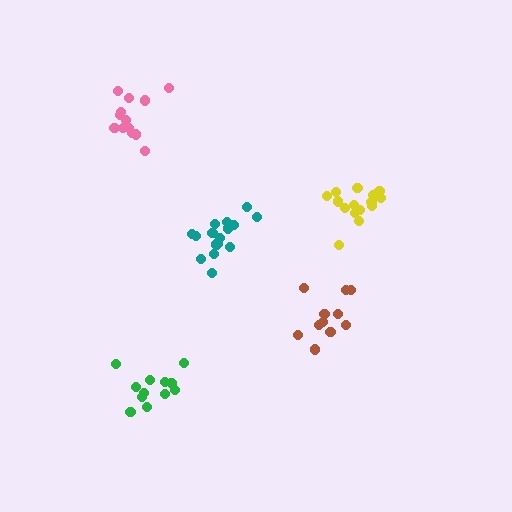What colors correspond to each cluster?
The clusters are colored: teal, green, yellow, brown, pink.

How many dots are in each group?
Group 1: 16 dots, Group 2: 12 dots, Group 3: 15 dots, Group 4: 11 dots, Group 5: 13 dots (67 total).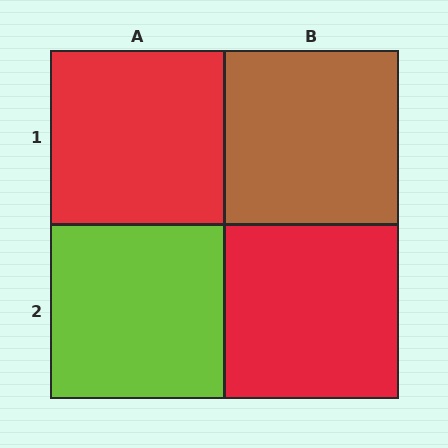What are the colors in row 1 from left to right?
Red, brown.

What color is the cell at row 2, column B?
Red.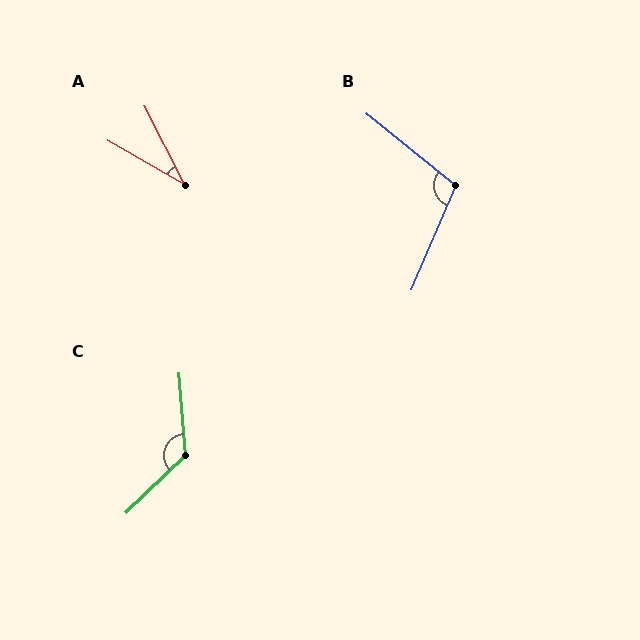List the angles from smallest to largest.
A (34°), B (106°), C (130°).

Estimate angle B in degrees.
Approximately 106 degrees.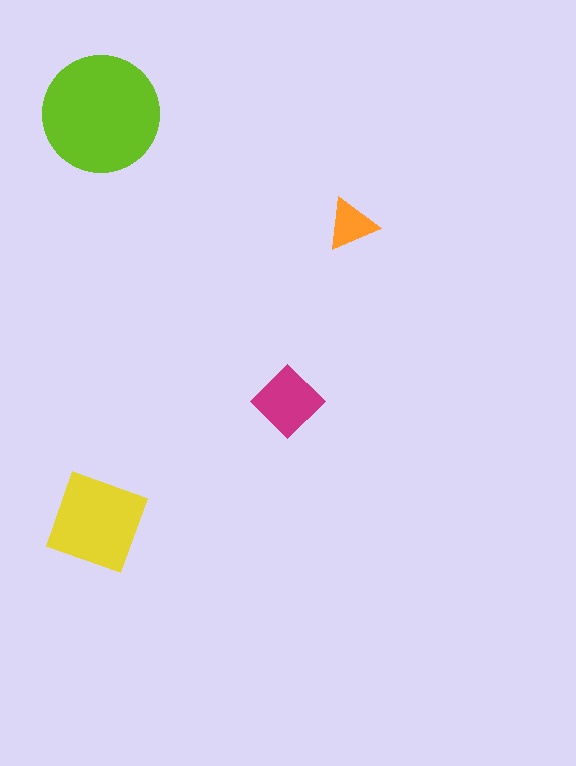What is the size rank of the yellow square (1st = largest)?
2nd.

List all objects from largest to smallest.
The lime circle, the yellow square, the magenta diamond, the orange triangle.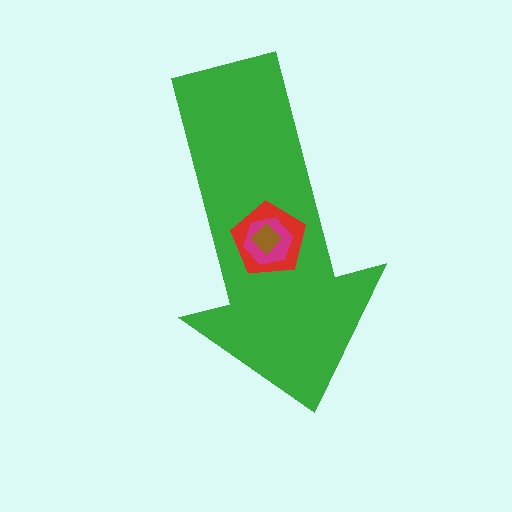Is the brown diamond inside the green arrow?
Yes.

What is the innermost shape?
The brown diamond.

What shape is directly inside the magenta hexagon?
The brown diamond.